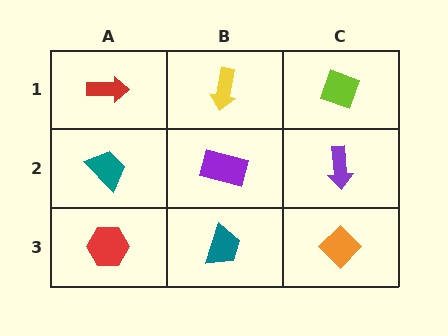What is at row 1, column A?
A red arrow.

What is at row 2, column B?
A purple rectangle.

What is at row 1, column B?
A yellow arrow.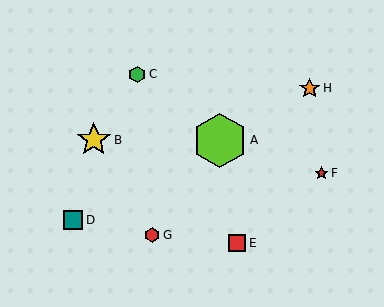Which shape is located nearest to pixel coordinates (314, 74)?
The orange star (labeled H) at (310, 88) is nearest to that location.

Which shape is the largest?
The lime hexagon (labeled A) is the largest.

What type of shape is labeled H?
Shape H is an orange star.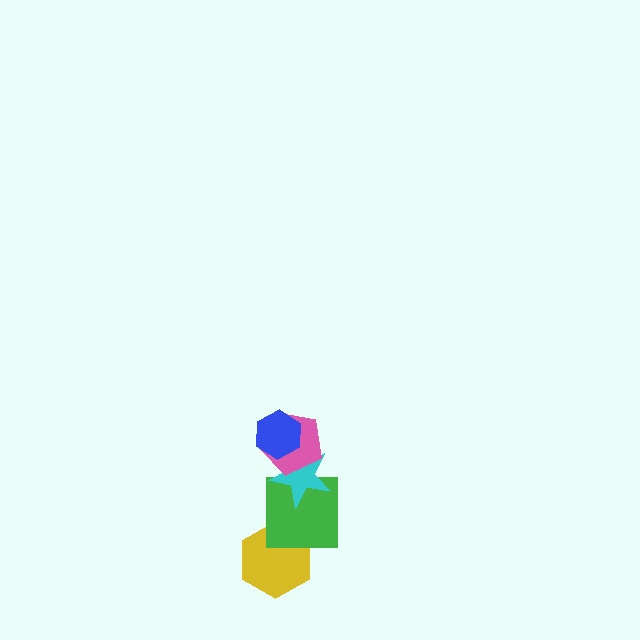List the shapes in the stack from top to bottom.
From top to bottom: the blue hexagon, the pink pentagon, the cyan star, the green square, the yellow hexagon.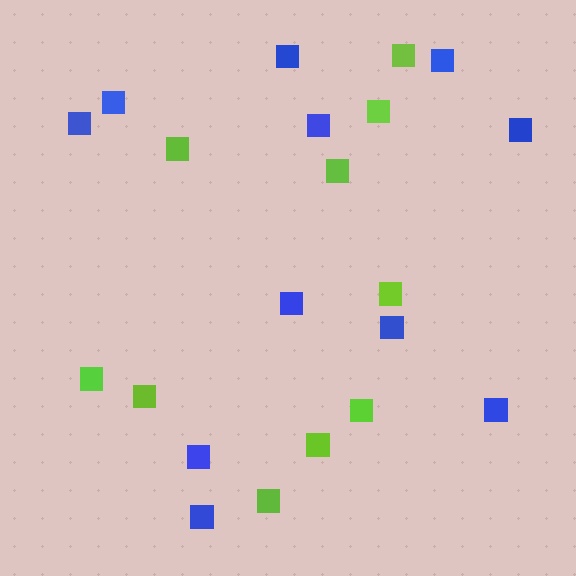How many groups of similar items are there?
There are 2 groups: one group of blue squares (11) and one group of lime squares (10).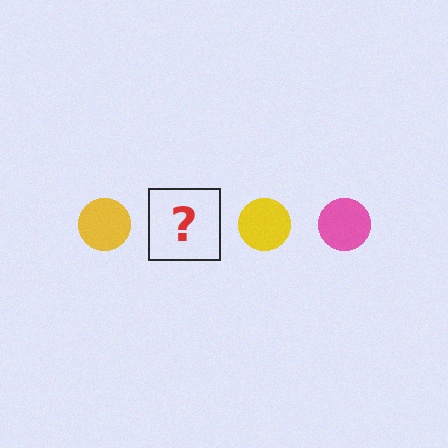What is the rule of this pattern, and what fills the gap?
The rule is that the pattern cycles through yellow, pink circles. The gap should be filled with a pink circle.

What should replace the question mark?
The question mark should be replaced with a pink circle.